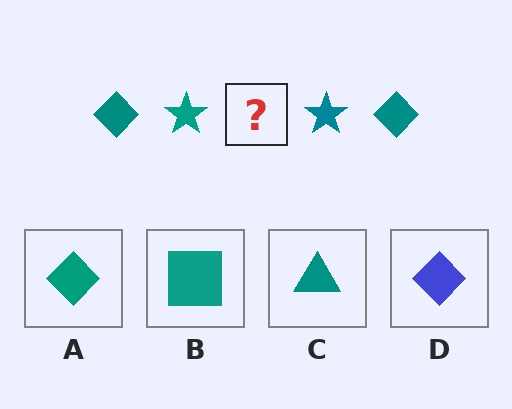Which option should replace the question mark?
Option A.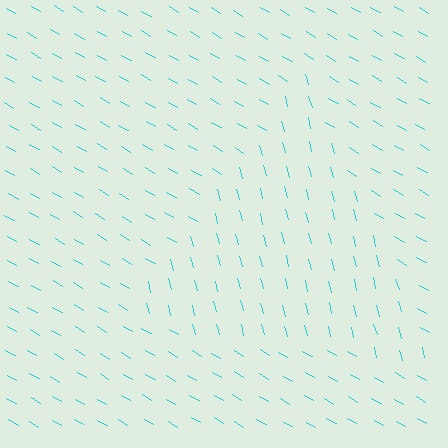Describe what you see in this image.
The image is filled with small cyan line segments. A triangle region in the image has lines oriented differently from the surrounding lines, creating a visible texture boundary.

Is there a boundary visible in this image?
Yes, there is a texture boundary formed by a change in line orientation.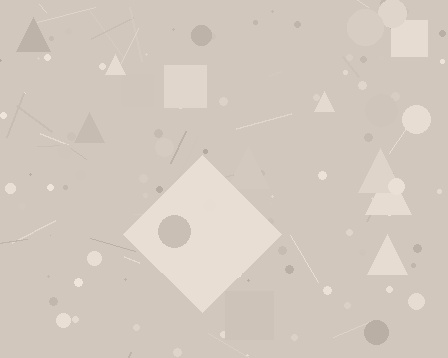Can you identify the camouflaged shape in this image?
The camouflaged shape is a diamond.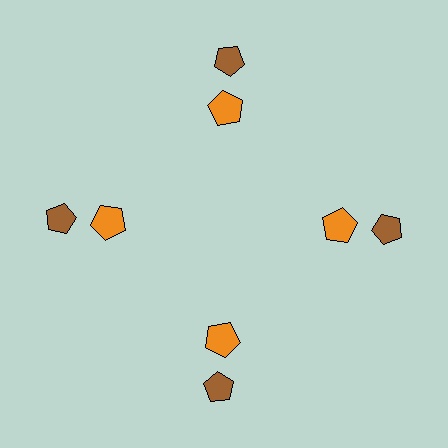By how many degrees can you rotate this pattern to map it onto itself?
The pattern maps onto itself every 90 degrees of rotation.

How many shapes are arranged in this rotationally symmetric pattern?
There are 8 shapes, arranged in 4 groups of 2.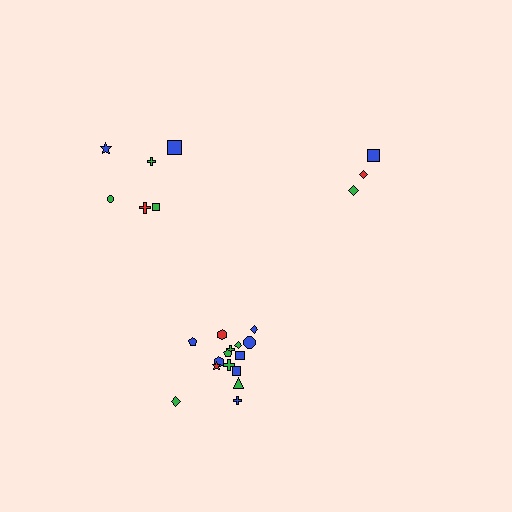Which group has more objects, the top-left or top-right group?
The top-left group.